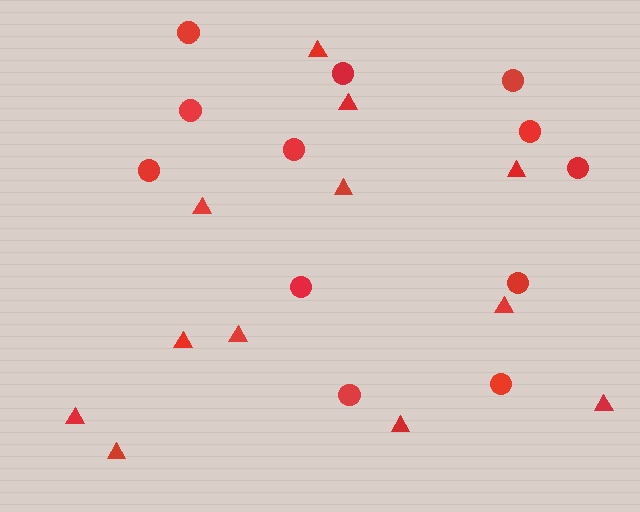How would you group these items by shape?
There are 2 groups: one group of circles (12) and one group of triangles (12).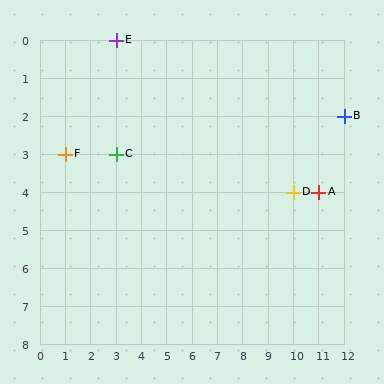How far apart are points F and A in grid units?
Points F and A are 10 columns and 1 row apart (about 10.0 grid units diagonally).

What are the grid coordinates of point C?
Point C is at grid coordinates (3, 3).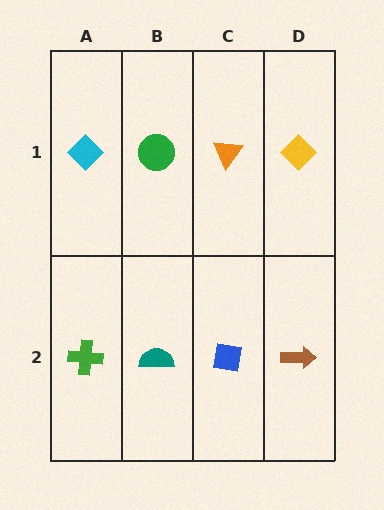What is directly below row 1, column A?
A green cross.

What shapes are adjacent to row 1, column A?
A green cross (row 2, column A), a green circle (row 1, column B).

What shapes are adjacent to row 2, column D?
A yellow diamond (row 1, column D), a blue square (row 2, column C).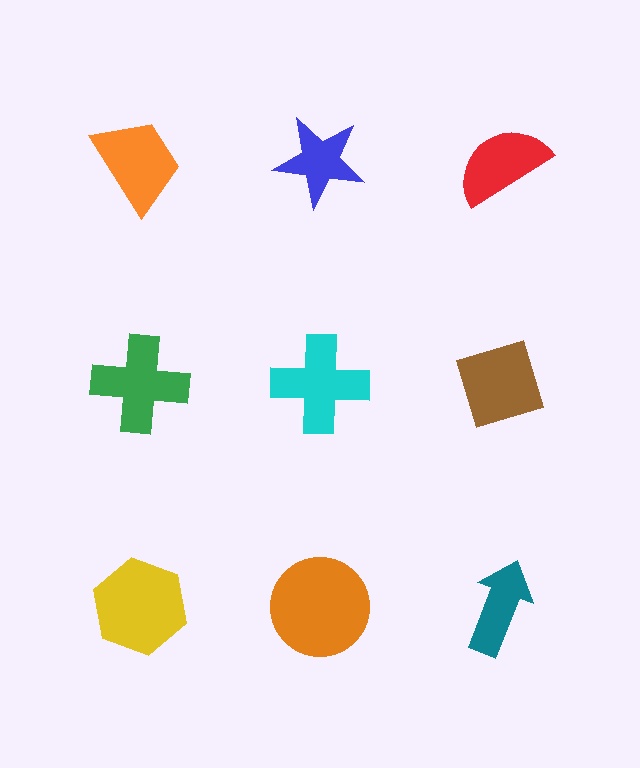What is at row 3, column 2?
An orange circle.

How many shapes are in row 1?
3 shapes.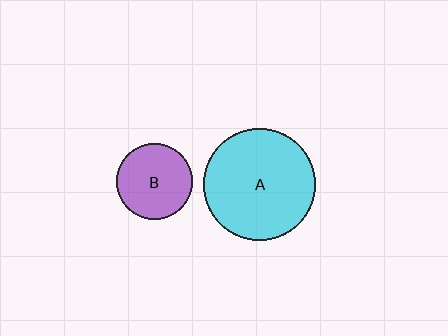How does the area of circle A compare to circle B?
Approximately 2.1 times.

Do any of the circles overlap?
No, none of the circles overlap.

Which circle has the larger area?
Circle A (cyan).